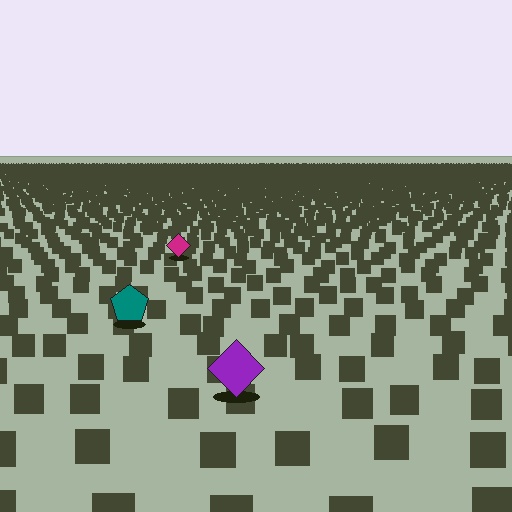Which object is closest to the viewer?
The purple diamond is closest. The texture marks near it are larger and more spread out.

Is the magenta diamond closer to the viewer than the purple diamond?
No. The purple diamond is closer — you can tell from the texture gradient: the ground texture is coarser near it.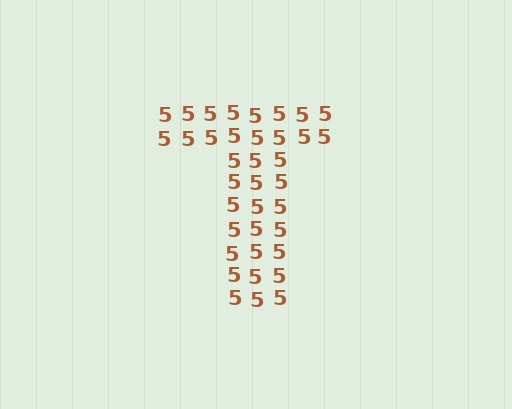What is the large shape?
The large shape is the letter T.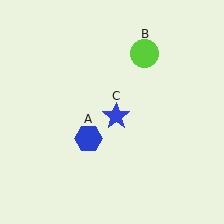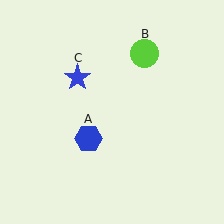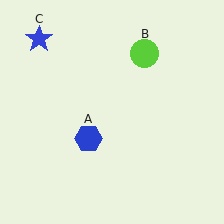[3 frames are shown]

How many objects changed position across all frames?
1 object changed position: blue star (object C).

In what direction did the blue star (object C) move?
The blue star (object C) moved up and to the left.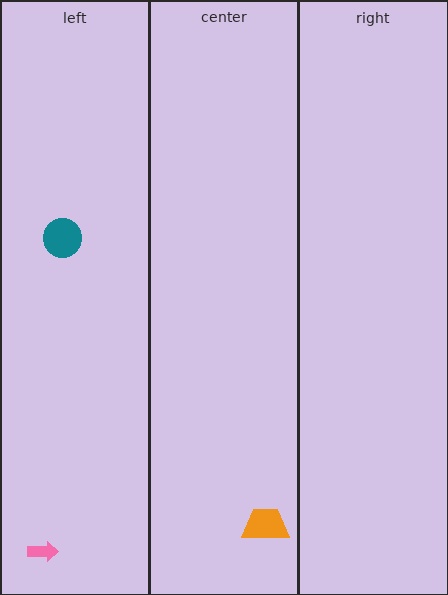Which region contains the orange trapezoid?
The center region.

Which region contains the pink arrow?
The left region.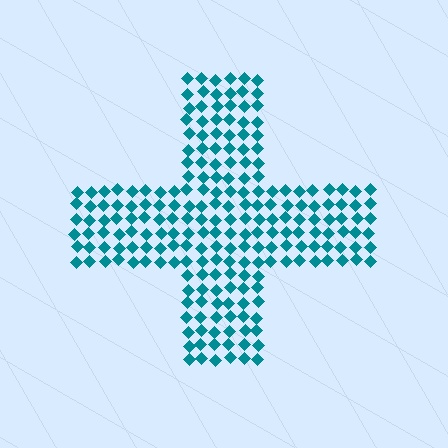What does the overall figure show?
The overall figure shows a cross.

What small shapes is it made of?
It is made of small diamonds.